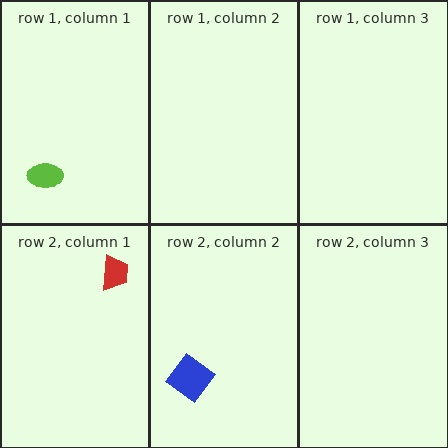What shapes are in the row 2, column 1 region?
The red trapezoid.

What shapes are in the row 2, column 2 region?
The blue diamond.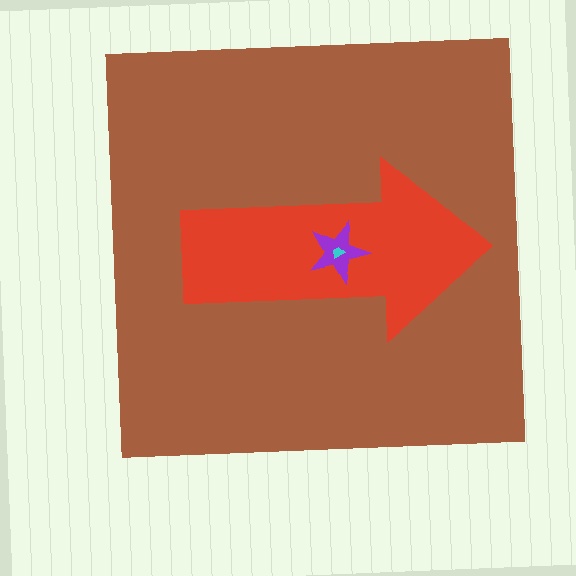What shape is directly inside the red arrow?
The purple star.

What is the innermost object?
The cyan trapezoid.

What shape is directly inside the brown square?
The red arrow.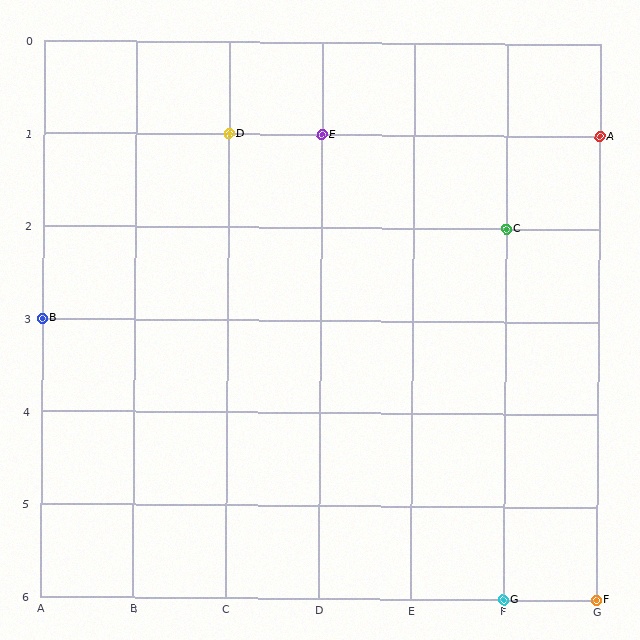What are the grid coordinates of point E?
Point E is at grid coordinates (D, 1).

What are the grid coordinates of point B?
Point B is at grid coordinates (A, 3).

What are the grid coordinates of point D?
Point D is at grid coordinates (C, 1).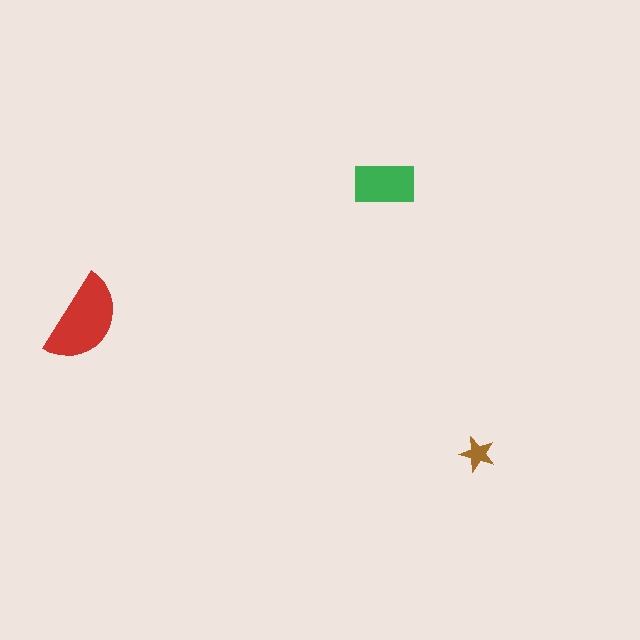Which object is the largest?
The red semicircle.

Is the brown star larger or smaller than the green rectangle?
Smaller.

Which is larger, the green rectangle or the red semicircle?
The red semicircle.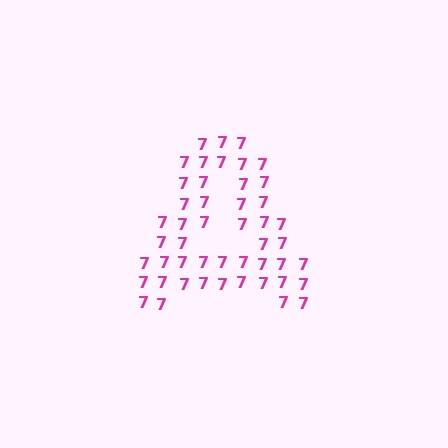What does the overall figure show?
The overall figure shows the letter A.